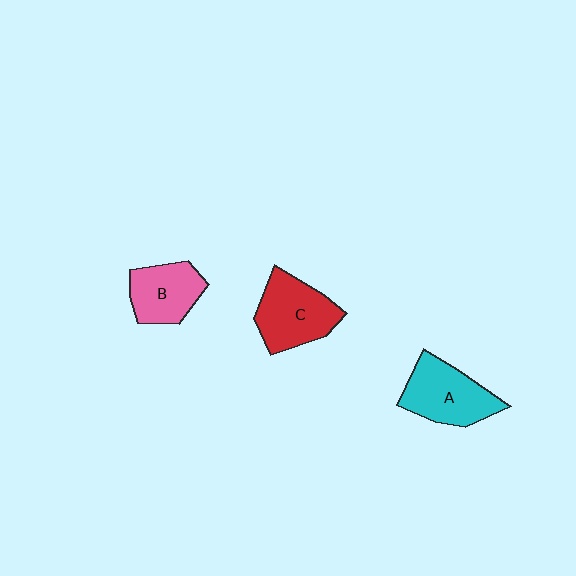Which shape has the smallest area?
Shape B (pink).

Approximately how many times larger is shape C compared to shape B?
Approximately 1.3 times.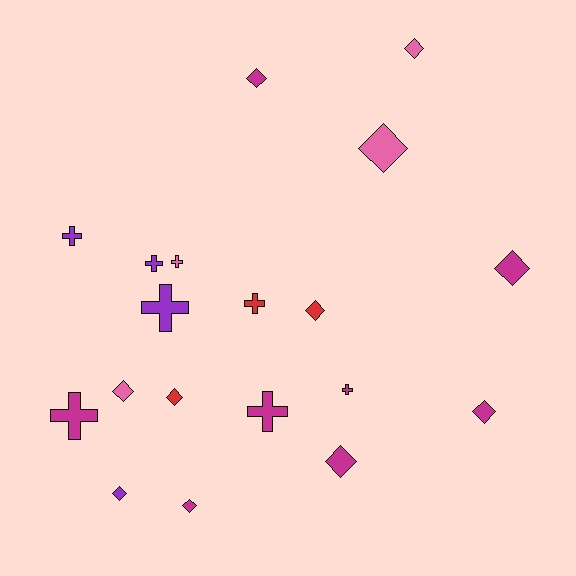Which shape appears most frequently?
Diamond, with 11 objects.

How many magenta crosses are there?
There are 3 magenta crosses.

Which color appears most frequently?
Magenta, with 8 objects.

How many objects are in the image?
There are 19 objects.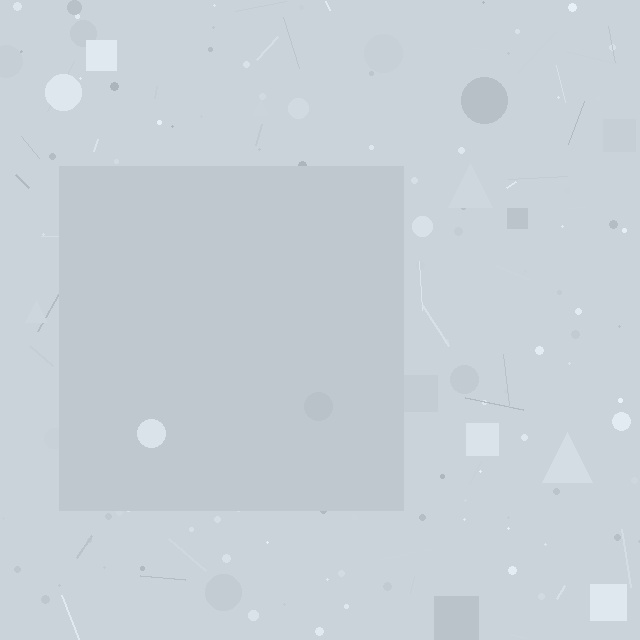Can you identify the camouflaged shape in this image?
The camouflaged shape is a square.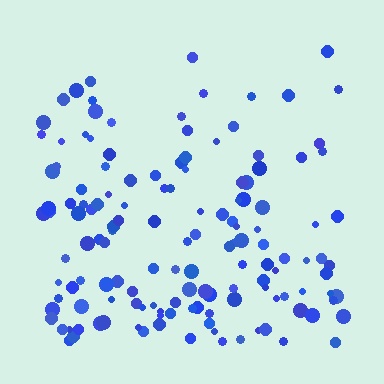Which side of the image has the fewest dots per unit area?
The top.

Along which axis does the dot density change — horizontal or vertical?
Vertical.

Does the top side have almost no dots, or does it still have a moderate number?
Still a moderate number, just noticeably fewer than the bottom.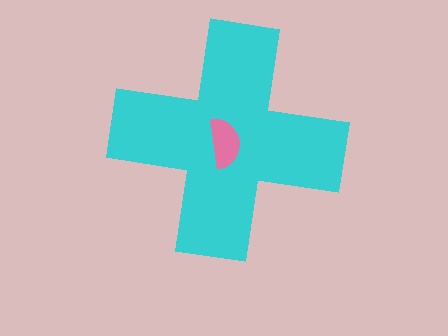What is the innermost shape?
The pink semicircle.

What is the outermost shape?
The cyan cross.